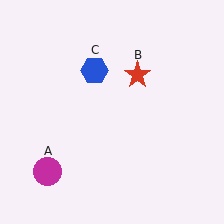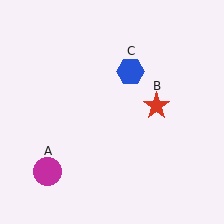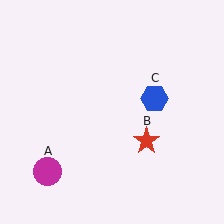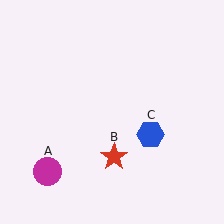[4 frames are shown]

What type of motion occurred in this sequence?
The red star (object B), blue hexagon (object C) rotated clockwise around the center of the scene.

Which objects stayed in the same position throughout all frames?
Magenta circle (object A) remained stationary.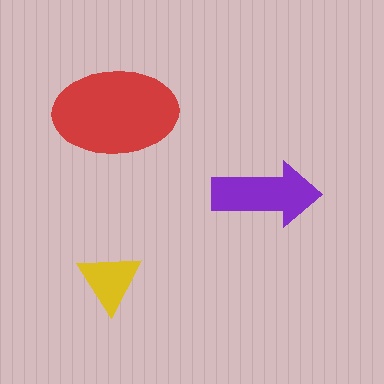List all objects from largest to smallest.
The red ellipse, the purple arrow, the yellow triangle.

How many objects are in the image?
There are 3 objects in the image.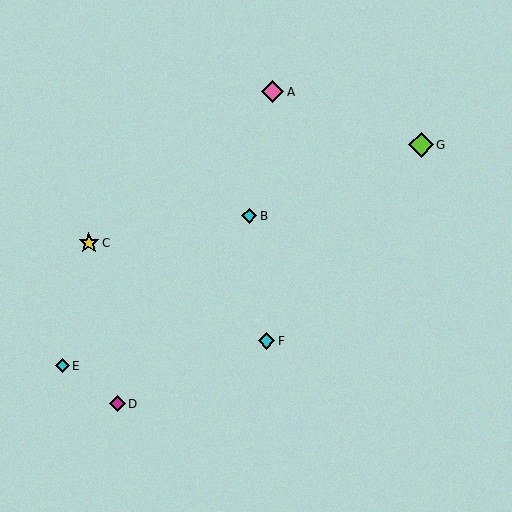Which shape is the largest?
The lime diamond (labeled G) is the largest.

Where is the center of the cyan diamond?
The center of the cyan diamond is at (266, 341).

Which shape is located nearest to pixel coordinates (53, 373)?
The cyan diamond (labeled E) at (62, 366) is nearest to that location.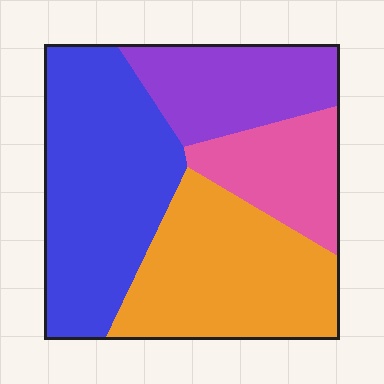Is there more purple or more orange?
Orange.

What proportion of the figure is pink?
Pink covers around 15% of the figure.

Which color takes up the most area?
Blue, at roughly 35%.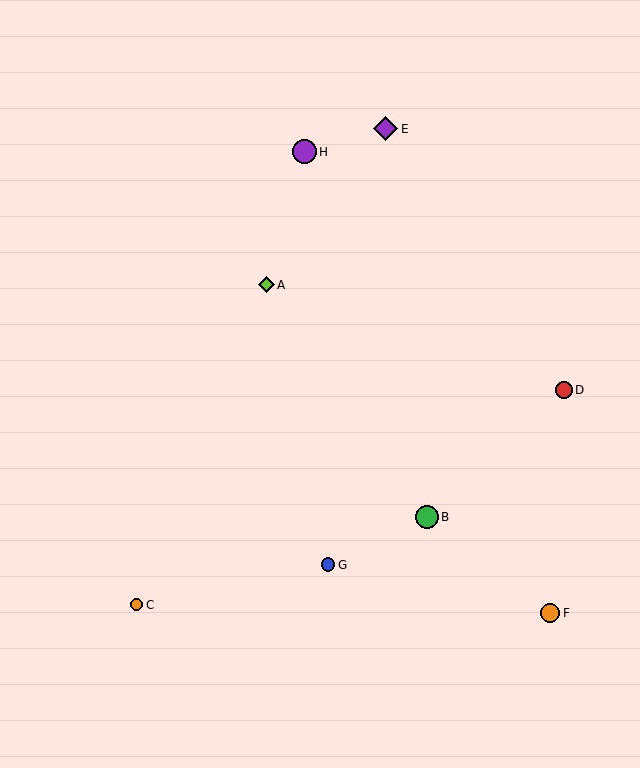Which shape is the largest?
The purple diamond (labeled E) is the largest.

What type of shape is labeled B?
Shape B is a green circle.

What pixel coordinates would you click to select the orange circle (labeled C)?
Click at (137, 605) to select the orange circle C.